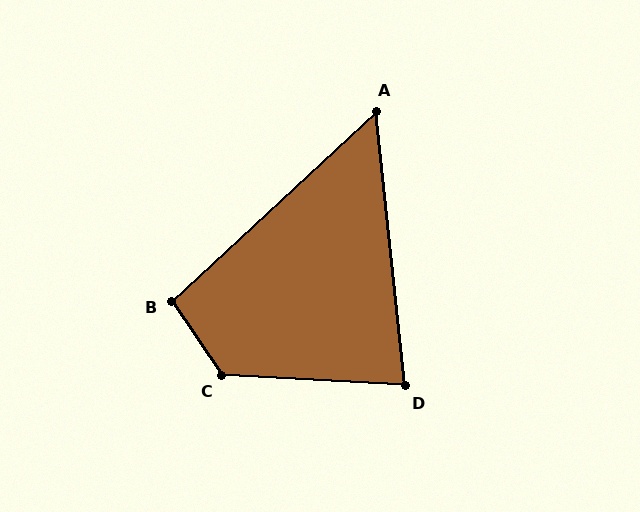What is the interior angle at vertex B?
Approximately 99 degrees (obtuse).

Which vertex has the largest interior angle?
C, at approximately 127 degrees.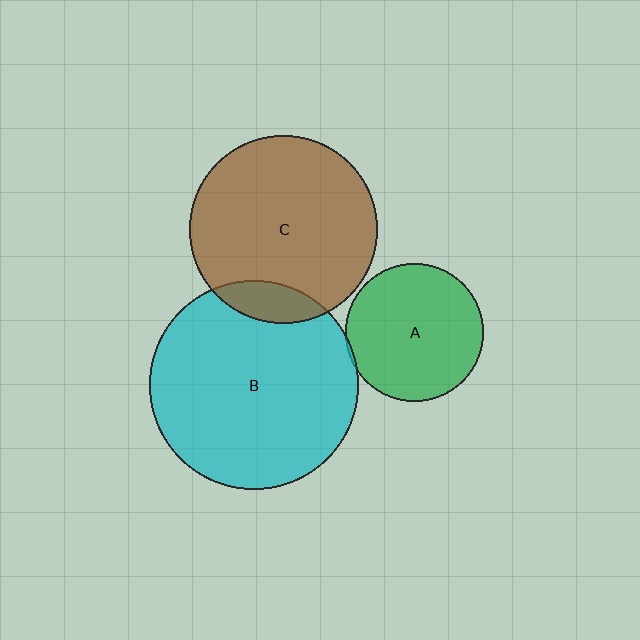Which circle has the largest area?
Circle B (cyan).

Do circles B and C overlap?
Yes.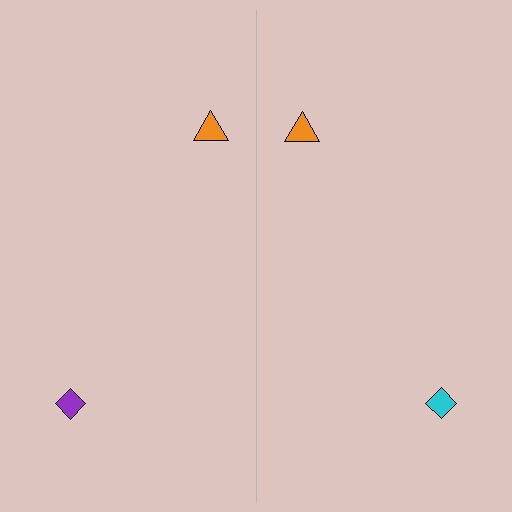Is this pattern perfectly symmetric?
No, the pattern is not perfectly symmetric. The cyan diamond on the right side breaks the symmetry — its mirror counterpart is purple.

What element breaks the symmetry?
The cyan diamond on the right side breaks the symmetry — its mirror counterpart is purple.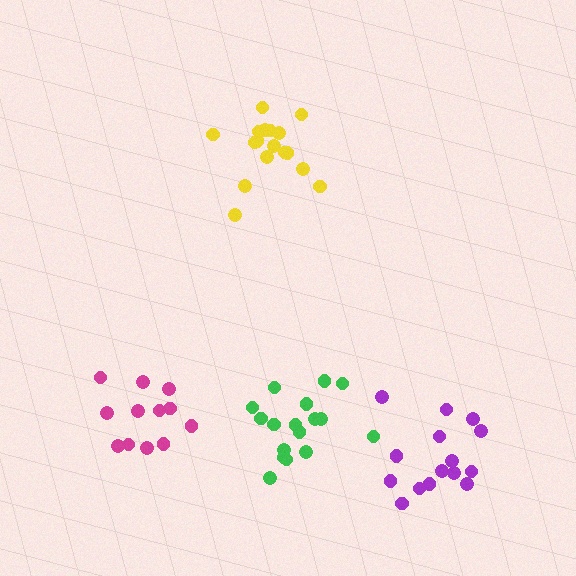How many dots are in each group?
Group 1: 17 dots, Group 2: 15 dots, Group 3: 12 dots, Group 4: 17 dots (61 total).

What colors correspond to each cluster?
The clusters are colored: green, purple, magenta, yellow.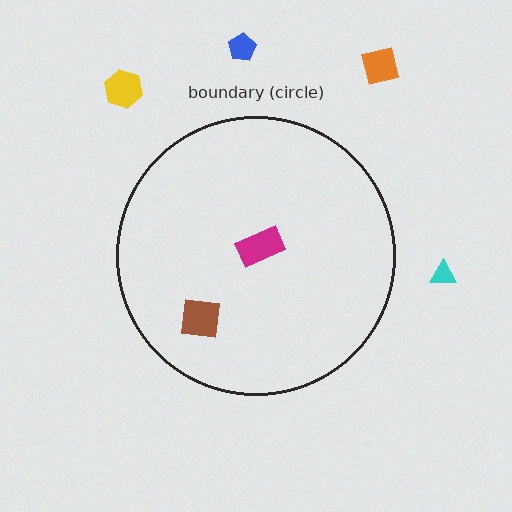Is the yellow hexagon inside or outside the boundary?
Outside.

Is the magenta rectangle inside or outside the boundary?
Inside.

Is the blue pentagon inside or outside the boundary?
Outside.